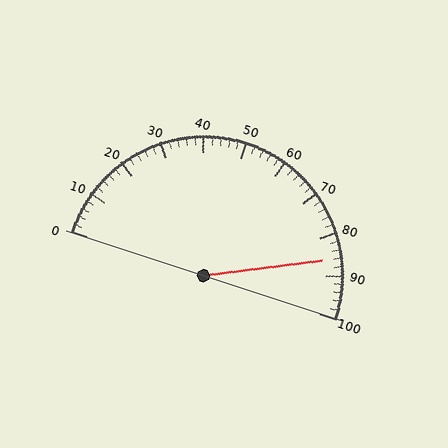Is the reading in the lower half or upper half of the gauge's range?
The reading is in the upper half of the range (0 to 100).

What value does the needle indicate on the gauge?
The needle indicates approximately 86.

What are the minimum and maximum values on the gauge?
The gauge ranges from 0 to 100.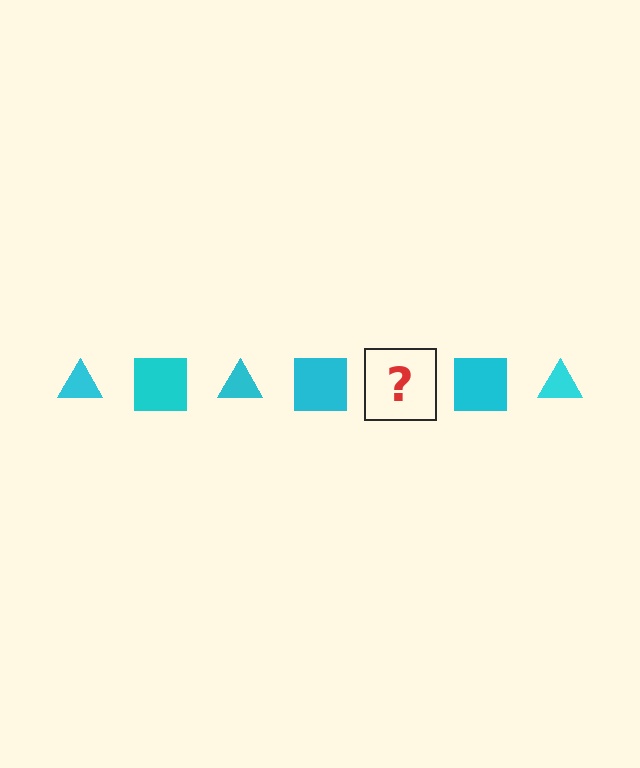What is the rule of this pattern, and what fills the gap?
The rule is that the pattern cycles through triangle, square shapes in cyan. The gap should be filled with a cyan triangle.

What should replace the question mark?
The question mark should be replaced with a cyan triangle.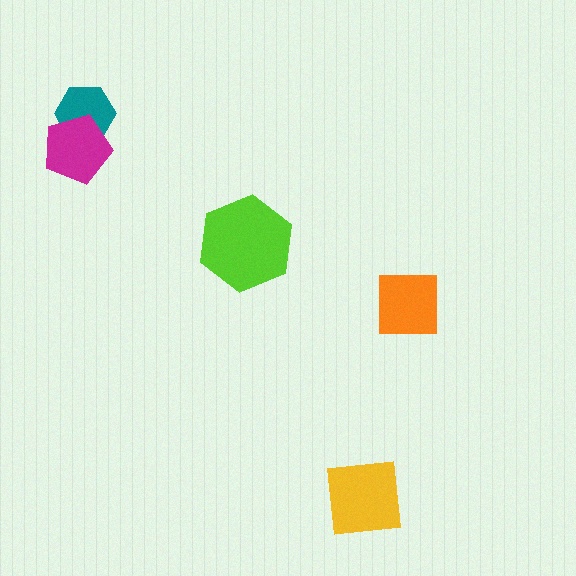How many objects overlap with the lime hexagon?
0 objects overlap with the lime hexagon.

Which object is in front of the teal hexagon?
The magenta pentagon is in front of the teal hexagon.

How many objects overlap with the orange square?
0 objects overlap with the orange square.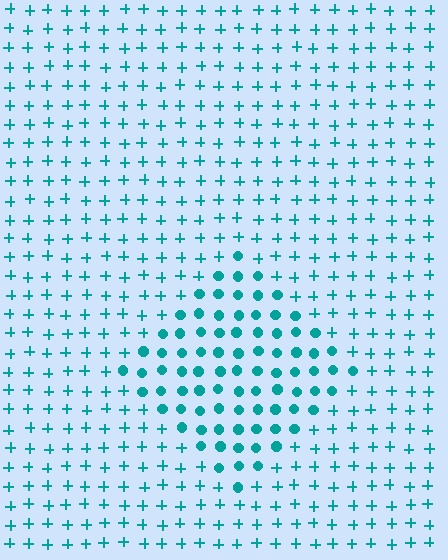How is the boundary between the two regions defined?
The boundary is defined by a change in element shape: circles inside vs. plus signs outside. All elements share the same color and spacing.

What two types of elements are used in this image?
The image uses circles inside the diamond region and plus signs outside it.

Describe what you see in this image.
The image is filled with small teal elements arranged in a uniform grid. A diamond-shaped region contains circles, while the surrounding area contains plus signs. The boundary is defined purely by the change in element shape.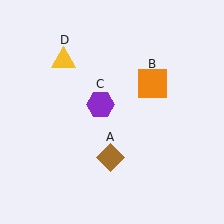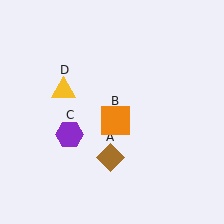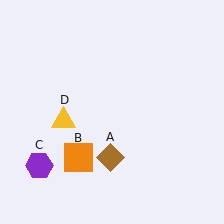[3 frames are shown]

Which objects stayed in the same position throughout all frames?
Brown diamond (object A) remained stationary.